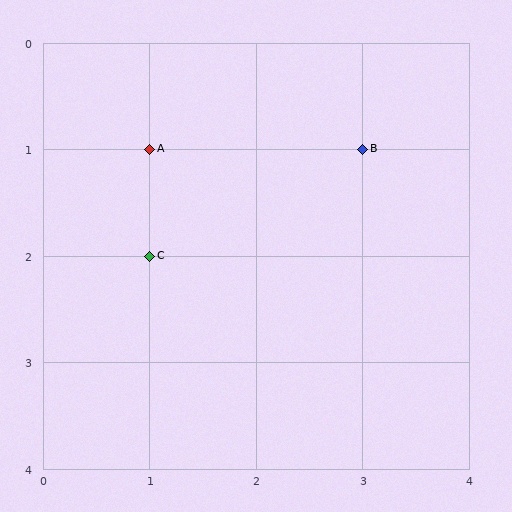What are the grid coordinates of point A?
Point A is at grid coordinates (1, 1).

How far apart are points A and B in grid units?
Points A and B are 2 columns apart.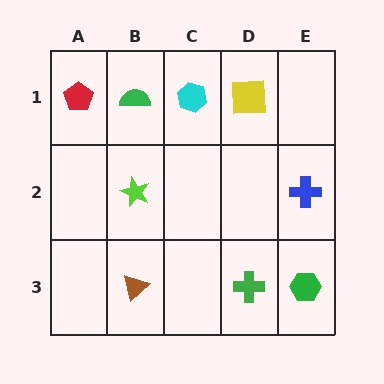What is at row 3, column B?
A brown triangle.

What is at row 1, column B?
A green semicircle.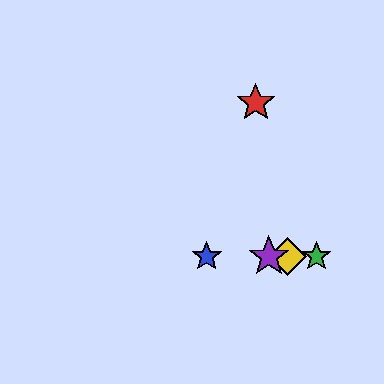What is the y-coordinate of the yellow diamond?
The yellow diamond is at y≈257.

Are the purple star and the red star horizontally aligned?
No, the purple star is at y≈257 and the red star is at y≈103.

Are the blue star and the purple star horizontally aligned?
Yes, both are at y≈257.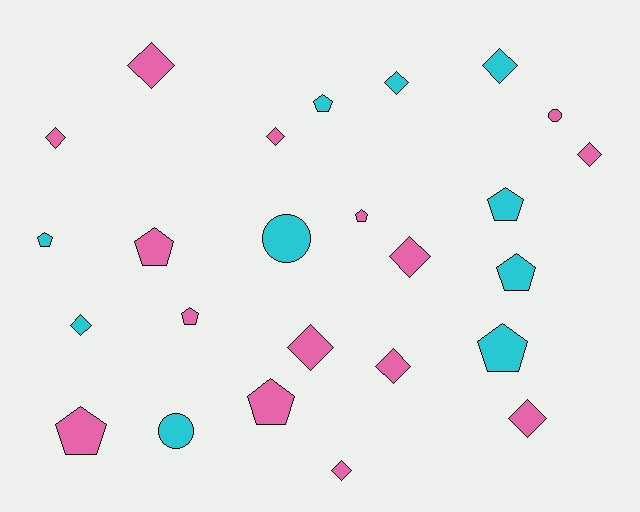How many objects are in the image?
There are 25 objects.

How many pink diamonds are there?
There are 9 pink diamonds.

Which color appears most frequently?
Pink, with 15 objects.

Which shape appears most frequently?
Diamond, with 12 objects.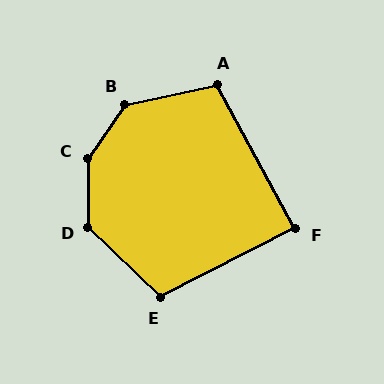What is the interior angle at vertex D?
Approximately 134 degrees (obtuse).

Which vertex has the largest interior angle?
C, at approximately 144 degrees.